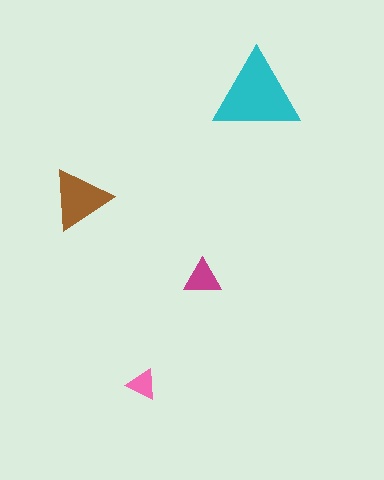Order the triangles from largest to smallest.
the cyan one, the brown one, the magenta one, the pink one.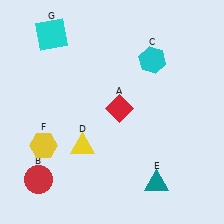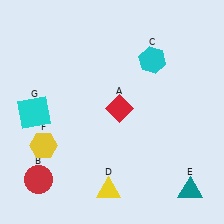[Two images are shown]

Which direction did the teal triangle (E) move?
The teal triangle (E) moved right.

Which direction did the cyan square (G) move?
The cyan square (G) moved down.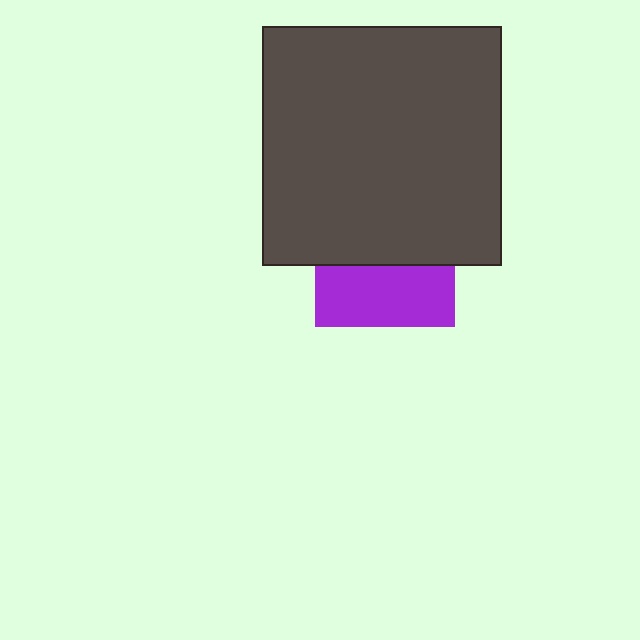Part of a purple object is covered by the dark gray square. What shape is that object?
It is a square.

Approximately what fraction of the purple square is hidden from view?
Roughly 56% of the purple square is hidden behind the dark gray square.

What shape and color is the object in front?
The object in front is a dark gray square.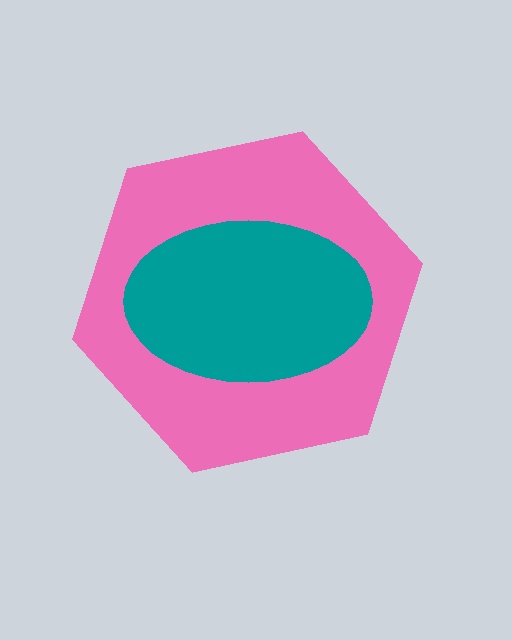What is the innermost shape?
The teal ellipse.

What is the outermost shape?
The pink hexagon.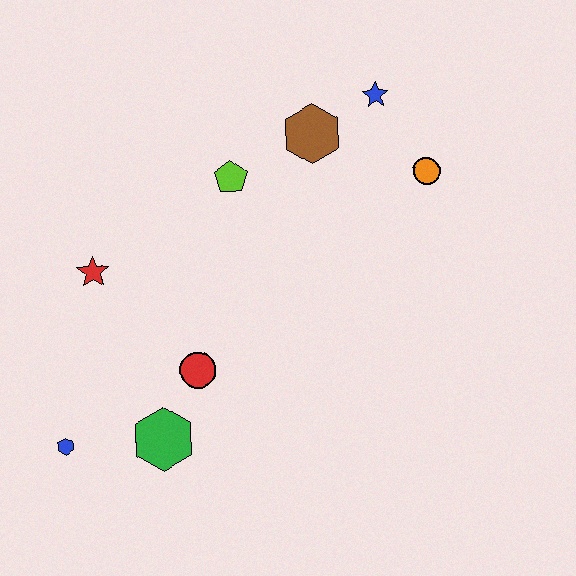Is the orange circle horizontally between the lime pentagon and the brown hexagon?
No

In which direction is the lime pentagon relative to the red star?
The lime pentagon is to the right of the red star.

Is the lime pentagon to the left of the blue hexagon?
No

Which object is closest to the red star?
The red circle is closest to the red star.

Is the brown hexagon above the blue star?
No